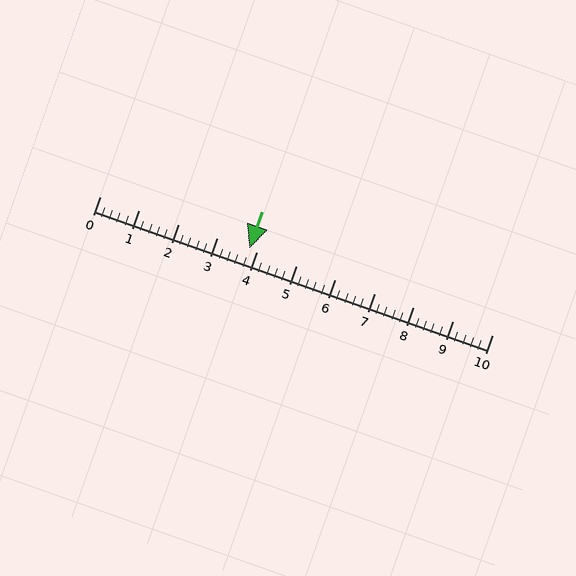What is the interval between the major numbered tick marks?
The major tick marks are spaced 1 units apart.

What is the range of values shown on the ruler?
The ruler shows values from 0 to 10.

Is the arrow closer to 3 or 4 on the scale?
The arrow is closer to 4.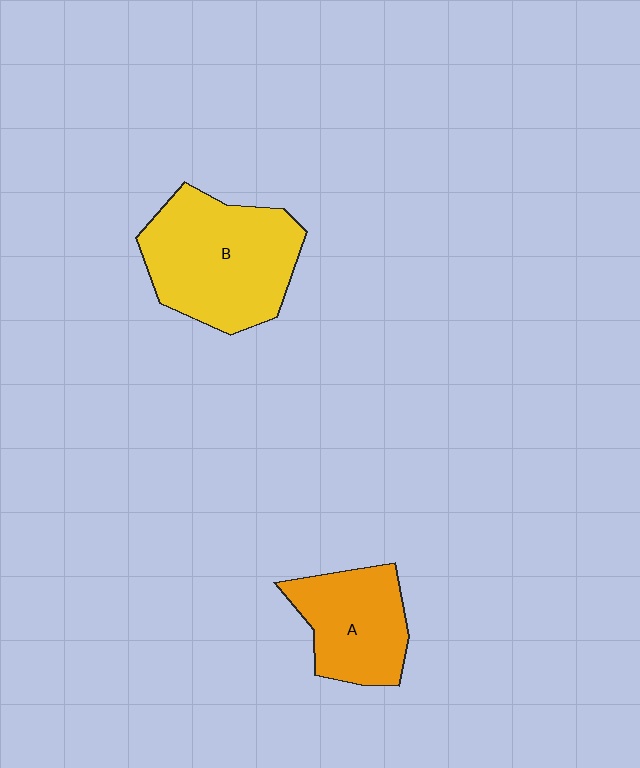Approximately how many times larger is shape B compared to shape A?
Approximately 1.5 times.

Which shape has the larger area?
Shape B (yellow).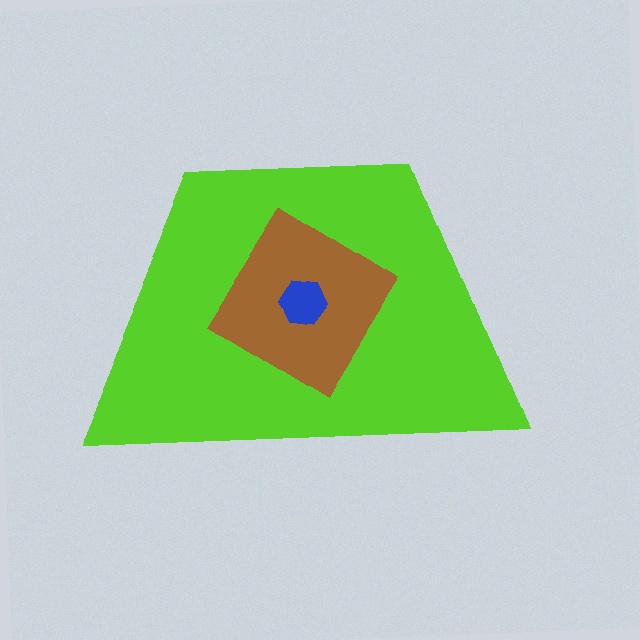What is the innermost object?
The blue hexagon.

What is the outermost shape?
The lime trapezoid.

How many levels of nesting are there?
3.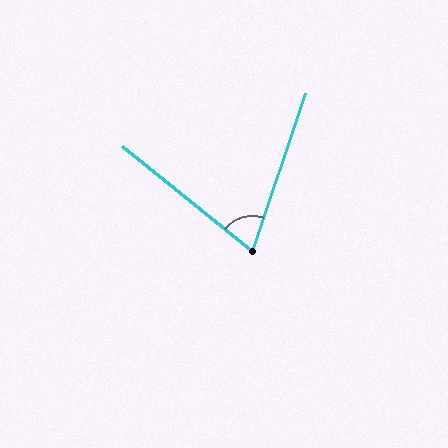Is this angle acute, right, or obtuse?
It is acute.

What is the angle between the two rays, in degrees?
Approximately 70 degrees.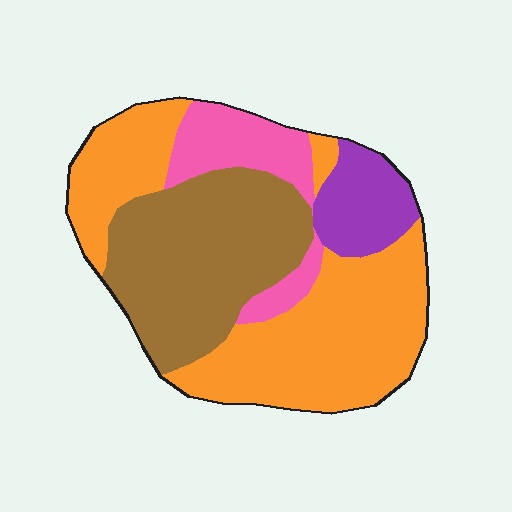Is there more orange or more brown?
Orange.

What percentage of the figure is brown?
Brown takes up about one third (1/3) of the figure.